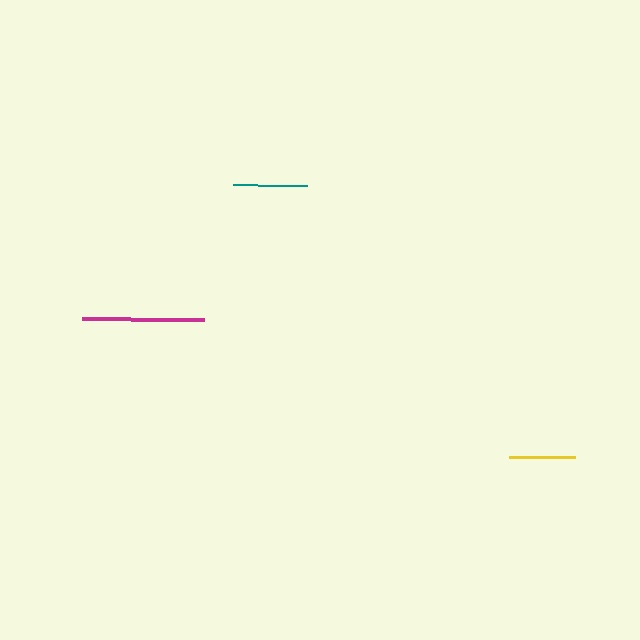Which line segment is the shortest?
The yellow line is the shortest at approximately 66 pixels.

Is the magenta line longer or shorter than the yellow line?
The magenta line is longer than the yellow line.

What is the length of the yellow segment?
The yellow segment is approximately 66 pixels long.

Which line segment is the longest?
The magenta line is the longest at approximately 122 pixels.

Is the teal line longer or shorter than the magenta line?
The magenta line is longer than the teal line.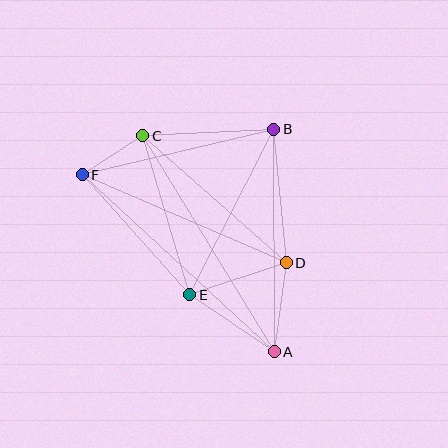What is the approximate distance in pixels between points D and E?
The distance between D and E is approximately 102 pixels.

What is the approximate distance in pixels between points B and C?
The distance between B and C is approximately 131 pixels.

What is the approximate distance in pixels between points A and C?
The distance between A and C is approximately 253 pixels.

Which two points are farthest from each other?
Points A and F are farthest from each other.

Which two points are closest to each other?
Points C and F are closest to each other.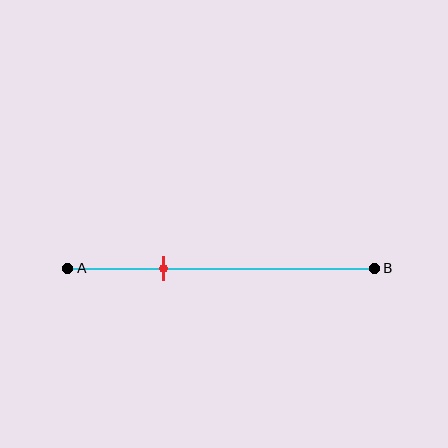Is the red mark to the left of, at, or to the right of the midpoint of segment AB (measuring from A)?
The red mark is to the left of the midpoint of segment AB.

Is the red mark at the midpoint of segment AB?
No, the mark is at about 30% from A, not at the 50% midpoint.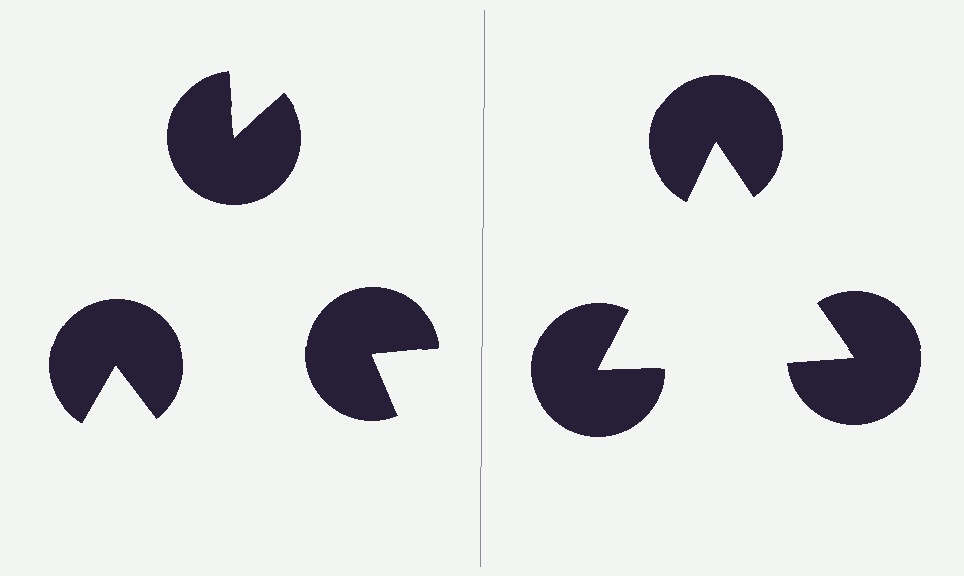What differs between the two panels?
The pac-man discs are positioned identically on both sides; only the wedge orientations differ. On the right they align to a triangle; on the left they are misaligned.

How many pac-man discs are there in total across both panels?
6 — 3 on each side.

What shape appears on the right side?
An illusory triangle.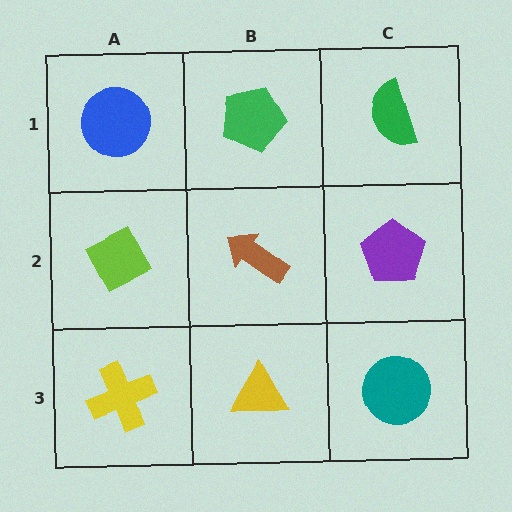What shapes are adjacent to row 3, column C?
A purple pentagon (row 2, column C), a yellow triangle (row 3, column B).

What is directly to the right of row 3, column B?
A teal circle.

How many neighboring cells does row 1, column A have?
2.